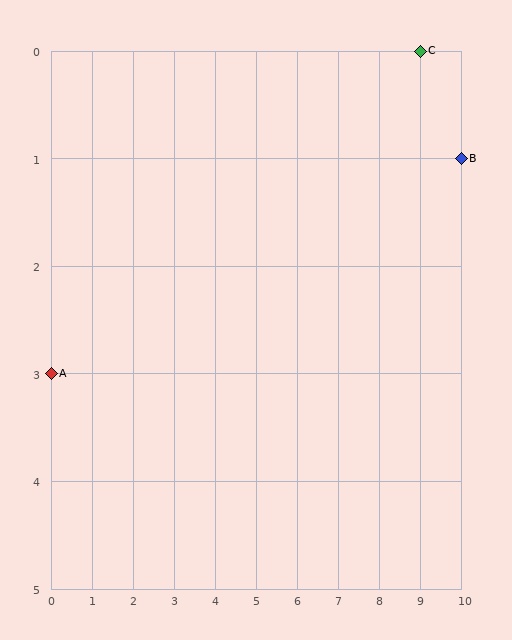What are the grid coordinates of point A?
Point A is at grid coordinates (0, 3).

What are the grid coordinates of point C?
Point C is at grid coordinates (9, 0).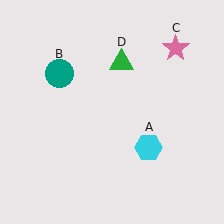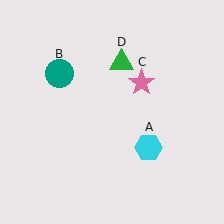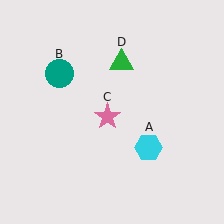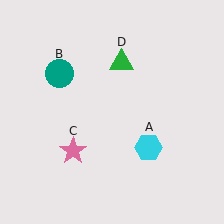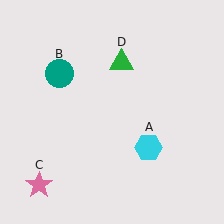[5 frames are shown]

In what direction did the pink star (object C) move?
The pink star (object C) moved down and to the left.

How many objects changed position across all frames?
1 object changed position: pink star (object C).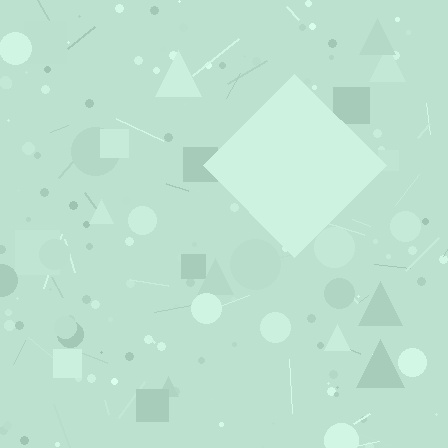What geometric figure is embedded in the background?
A diamond is embedded in the background.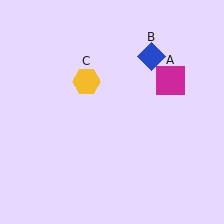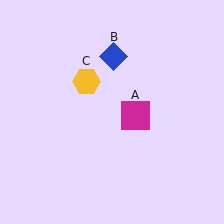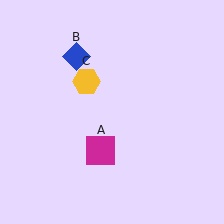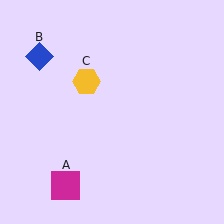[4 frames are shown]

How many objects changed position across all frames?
2 objects changed position: magenta square (object A), blue diamond (object B).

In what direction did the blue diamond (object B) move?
The blue diamond (object B) moved left.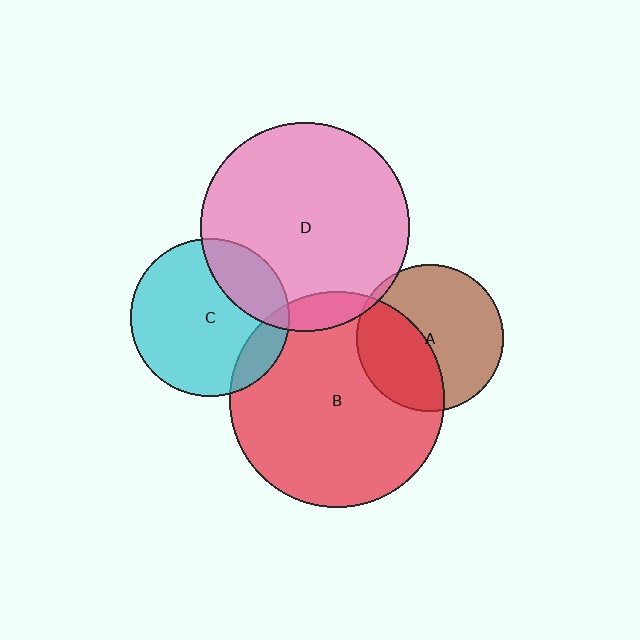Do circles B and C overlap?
Yes.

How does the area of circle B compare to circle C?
Approximately 1.9 times.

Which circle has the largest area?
Circle B (red).